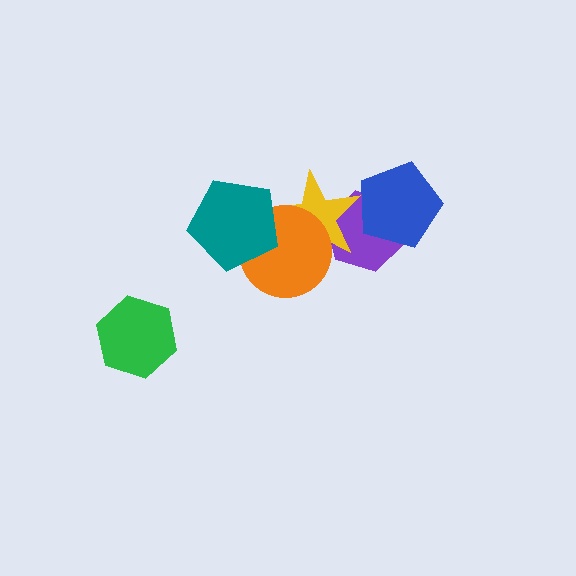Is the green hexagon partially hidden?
No, no other shape covers it.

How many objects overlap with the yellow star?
4 objects overlap with the yellow star.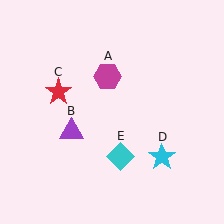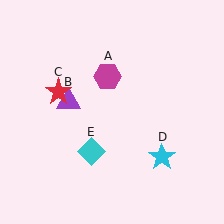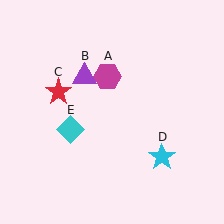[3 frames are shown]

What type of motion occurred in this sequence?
The purple triangle (object B), cyan diamond (object E) rotated clockwise around the center of the scene.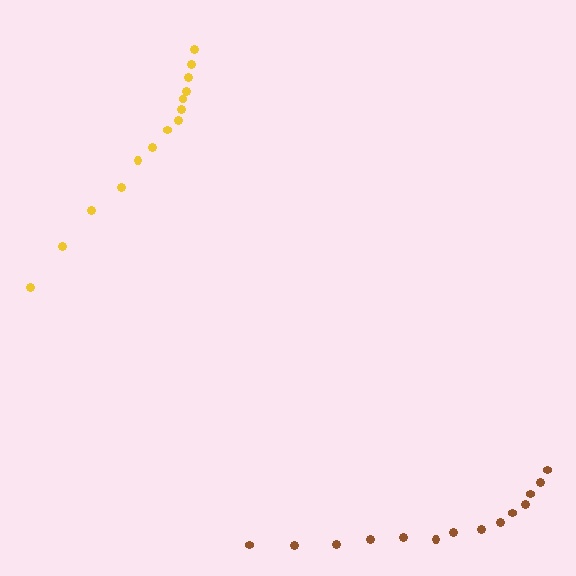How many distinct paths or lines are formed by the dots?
There are 2 distinct paths.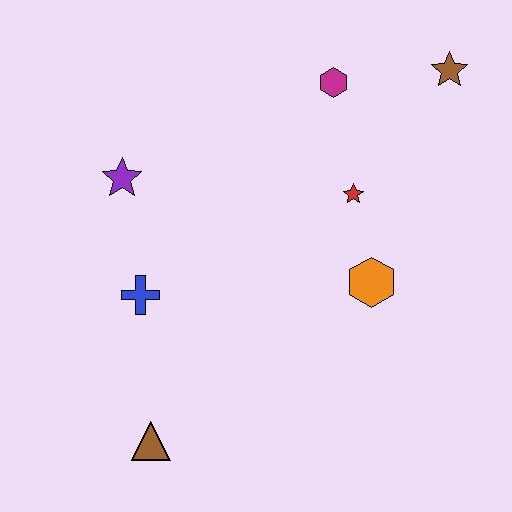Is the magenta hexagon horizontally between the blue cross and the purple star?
No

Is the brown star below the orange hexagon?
No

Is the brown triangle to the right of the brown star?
No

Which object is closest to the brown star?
The magenta hexagon is closest to the brown star.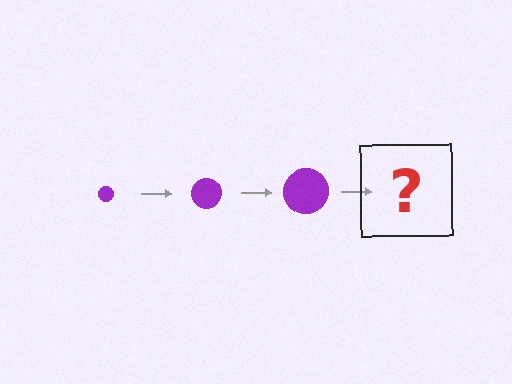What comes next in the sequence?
The next element should be a purple circle, larger than the previous one.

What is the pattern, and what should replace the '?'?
The pattern is that the circle gets progressively larger each step. The '?' should be a purple circle, larger than the previous one.